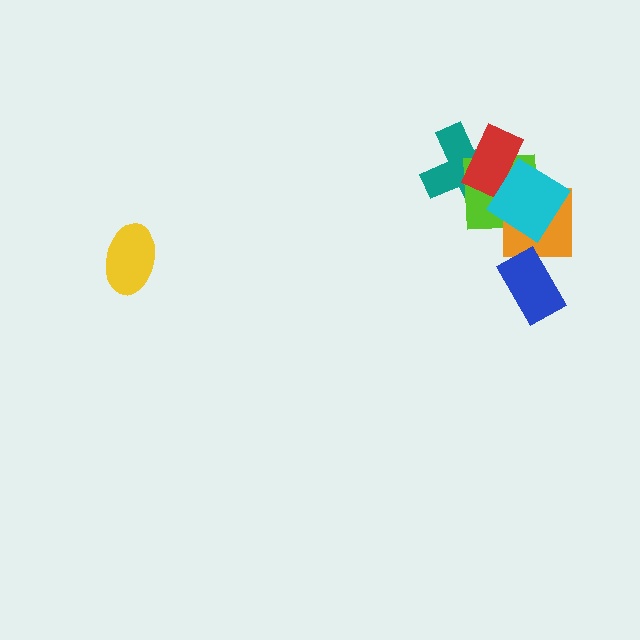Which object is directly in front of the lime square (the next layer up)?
The orange square is directly in front of the lime square.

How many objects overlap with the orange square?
2 objects overlap with the orange square.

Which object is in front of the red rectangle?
The cyan diamond is in front of the red rectangle.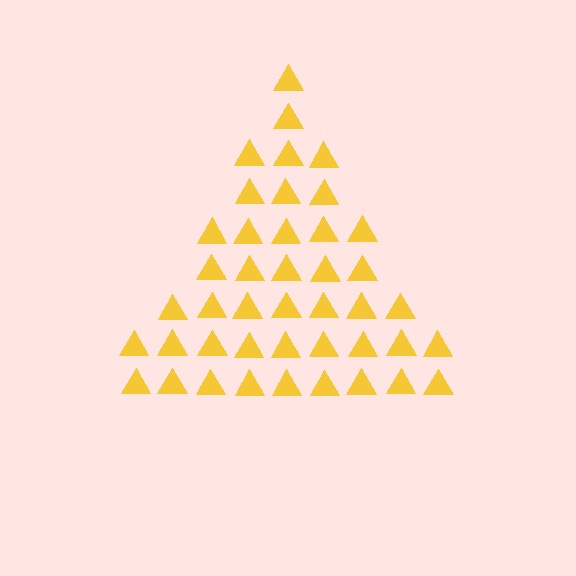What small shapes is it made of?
It is made of small triangles.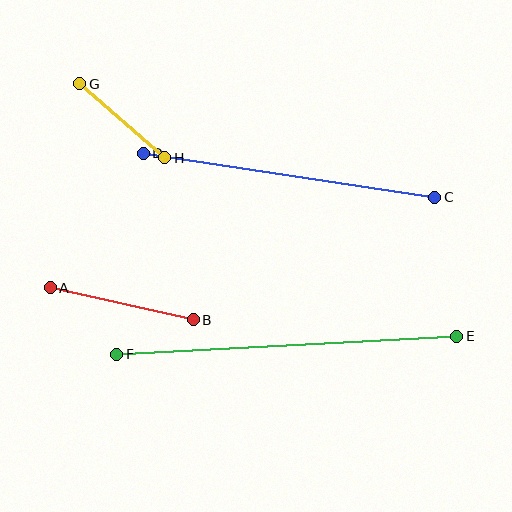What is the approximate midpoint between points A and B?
The midpoint is at approximately (122, 304) pixels.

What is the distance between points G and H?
The distance is approximately 113 pixels.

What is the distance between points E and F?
The distance is approximately 341 pixels.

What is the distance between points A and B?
The distance is approximately 147 pixels.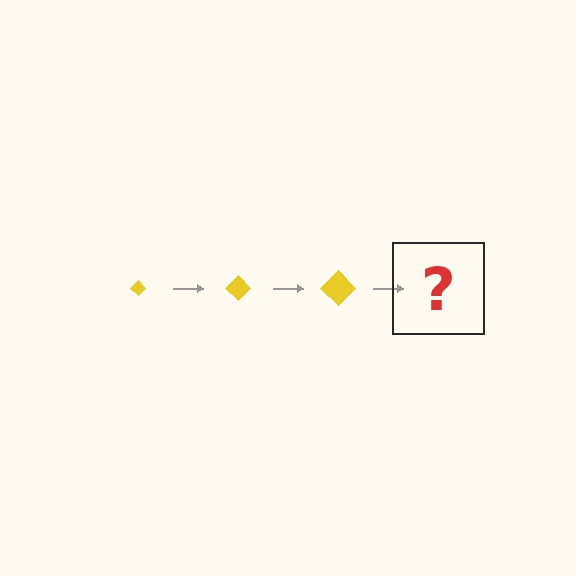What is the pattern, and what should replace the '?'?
The pattern is that the diamond gets progressively larger each step. The '?' should be a yellow diamond, larger than the previous one.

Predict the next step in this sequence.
The next step is a yellow diamond, larger than the previous one.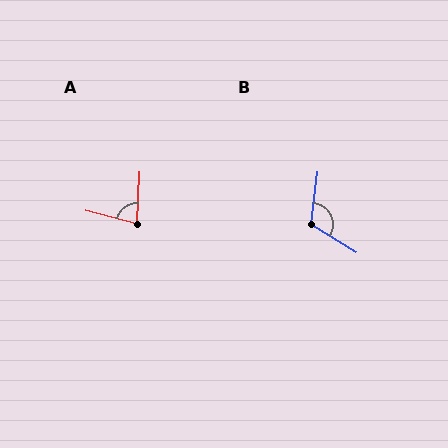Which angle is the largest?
B, at approximately 115 degrees.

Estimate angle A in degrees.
Approximately 77 degrees.